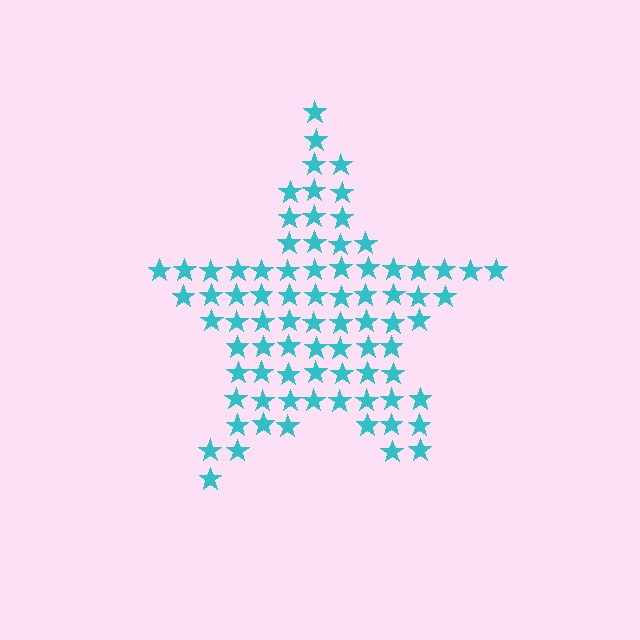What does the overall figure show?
The overall figure shows a star.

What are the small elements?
The small elements are stars.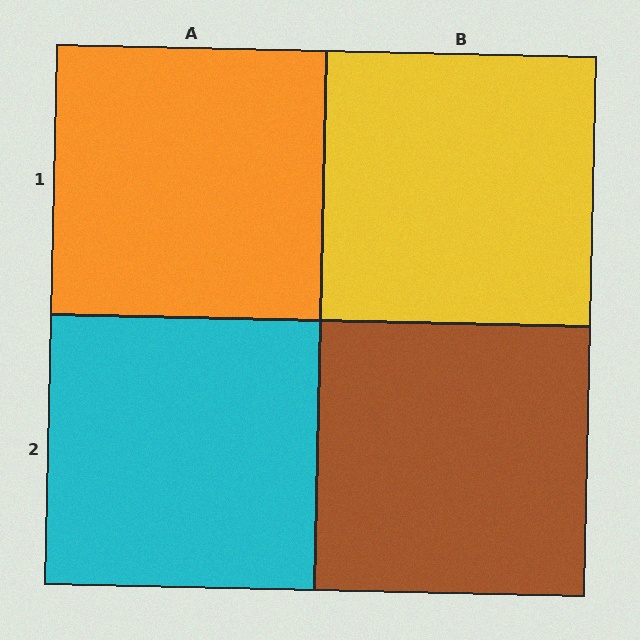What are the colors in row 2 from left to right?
Cyan, brown.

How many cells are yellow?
1 cell is yellow.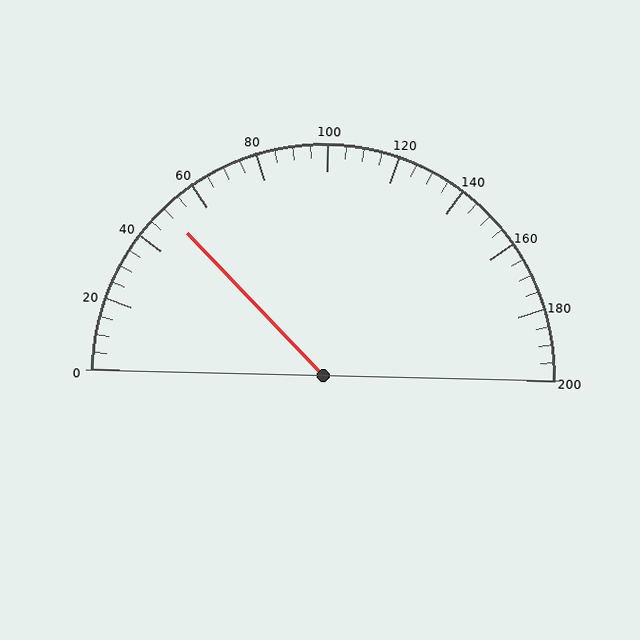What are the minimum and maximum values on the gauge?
The gauge ranges from 0 to 200.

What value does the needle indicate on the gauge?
The needle indicates approximately 50.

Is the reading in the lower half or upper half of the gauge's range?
The reading is in the lower half of the range (0 to 200).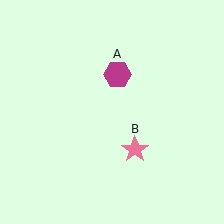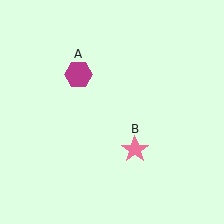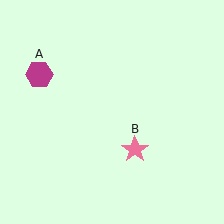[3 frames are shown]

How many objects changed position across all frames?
1 object changed position: magenta hexagon (object A).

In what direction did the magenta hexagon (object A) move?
The magenta hexagon (object A) moved left.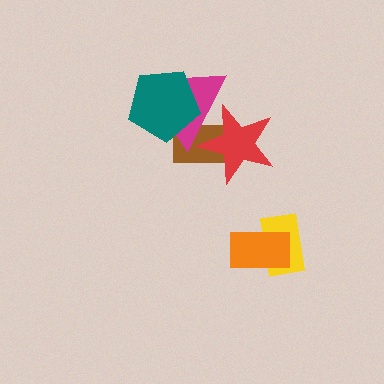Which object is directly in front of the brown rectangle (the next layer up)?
The magenta triangle is directly in front of the brown rectangle.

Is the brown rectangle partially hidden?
Yes, it is partially covered by another shape.